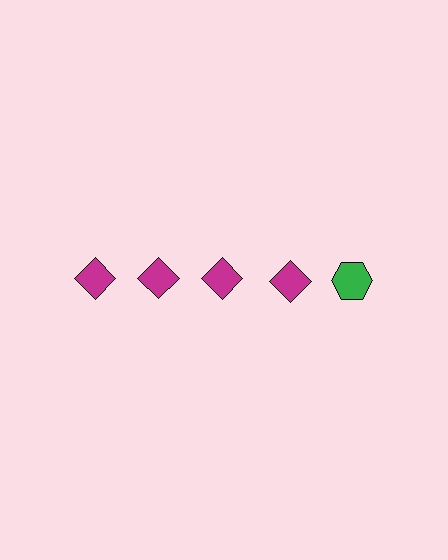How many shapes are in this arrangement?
There are 5 shapes arranged in a grid pattern.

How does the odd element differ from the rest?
It differs in both color (green instead of magenta) and shape (hexagon instead of diamond).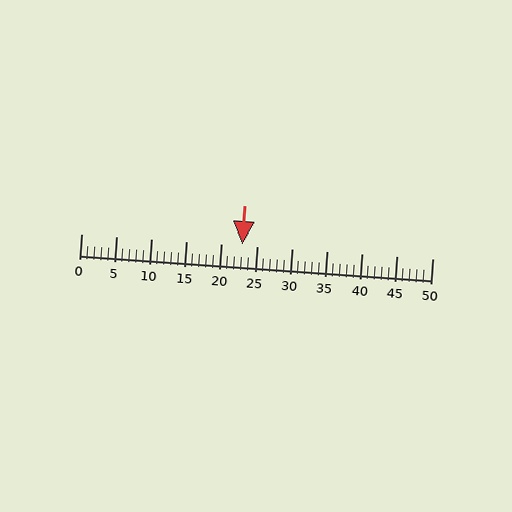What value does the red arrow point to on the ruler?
The red arrow points to approximately 23.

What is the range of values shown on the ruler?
The ruler shows values from 0 to 50.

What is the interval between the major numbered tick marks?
The major tick marks are spaced 5 units apart.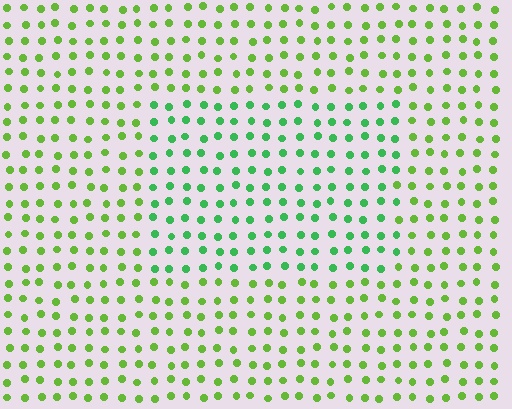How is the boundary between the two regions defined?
The boundary is defined purely by a slight shift in hue (about 35 degrees). Spacing, size, and orientation are identical on both sides.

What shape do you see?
I see a rectangle.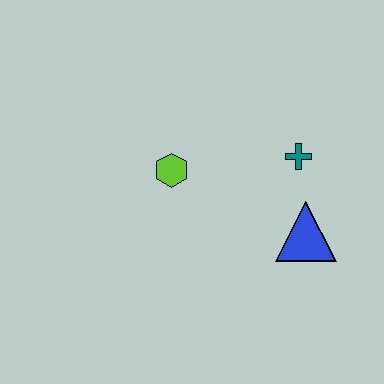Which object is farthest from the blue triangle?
The lime hexagon is farthest from the blue triangle.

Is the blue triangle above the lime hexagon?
No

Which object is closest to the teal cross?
The blue triangle is closest to the teal cross.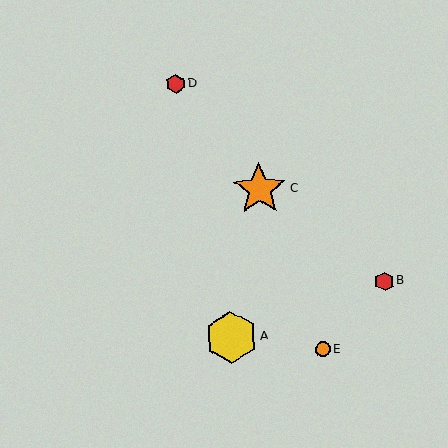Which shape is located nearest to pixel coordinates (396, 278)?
The red hexagon (labeled B) at (384, 281) is nearest to that location.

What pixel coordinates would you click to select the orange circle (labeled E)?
Click at (322, 349) to select the orange circle E.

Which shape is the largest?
The orange star (labeled C) is the largest.